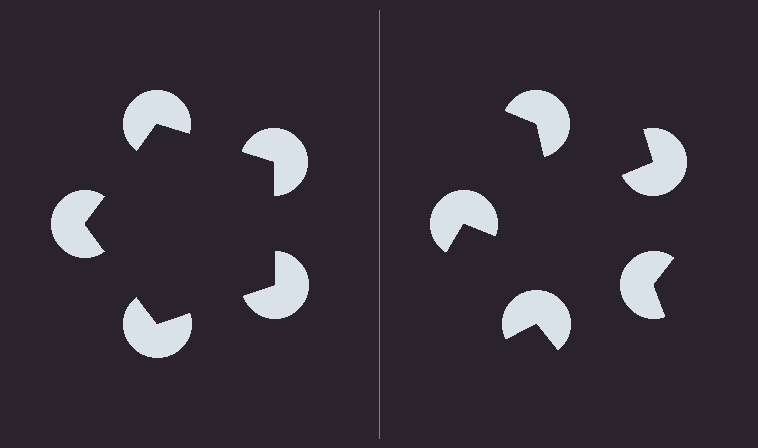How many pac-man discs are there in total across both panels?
10 — 5 on each side.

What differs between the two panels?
The pac-man discs are positioned identically on both sides; only the wedge orientations differ. On the left they align to a pentagon; on the right they are misaligned.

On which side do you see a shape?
An illusory pentagon appears on the left side. On the right side the wedge cuts are rotated, so no coherent shape forms.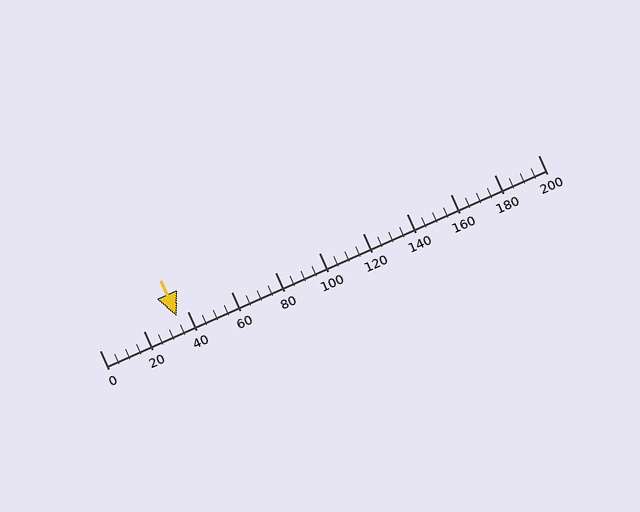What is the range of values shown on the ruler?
The ruler shows values from 0 to 200.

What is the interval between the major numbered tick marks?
The major tick marks are spaced 20 units apart.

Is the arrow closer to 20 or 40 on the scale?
The arrow is closer to 40.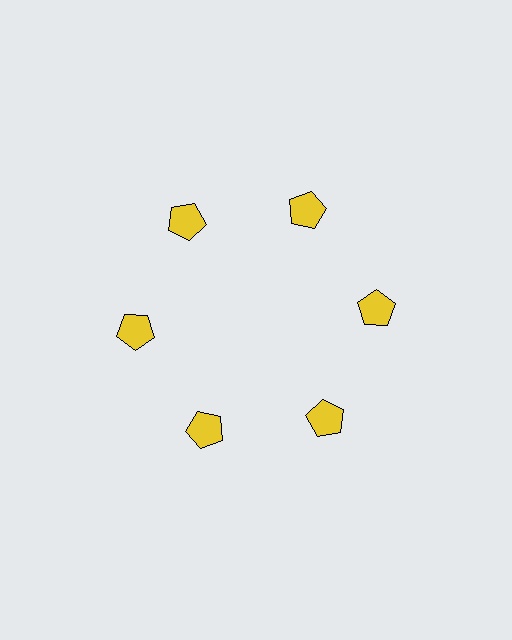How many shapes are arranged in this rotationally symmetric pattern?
There are 6 shapes, arranged in 6 groups of 1.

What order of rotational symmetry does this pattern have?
This pattern has 6-fold rotational symmetry.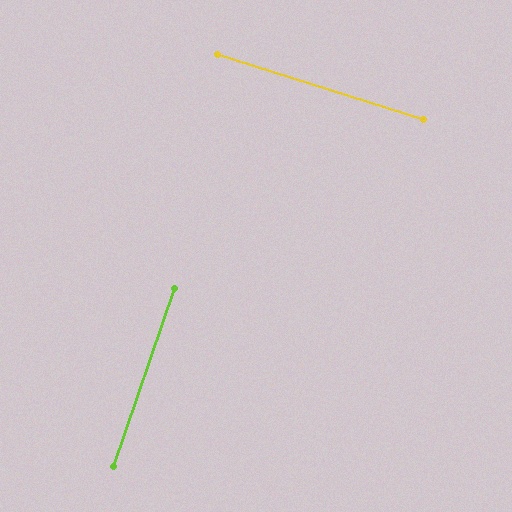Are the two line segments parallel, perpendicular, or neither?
Perpendicular — they meet at approximately 89°.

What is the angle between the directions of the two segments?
Approximately 89 degrees.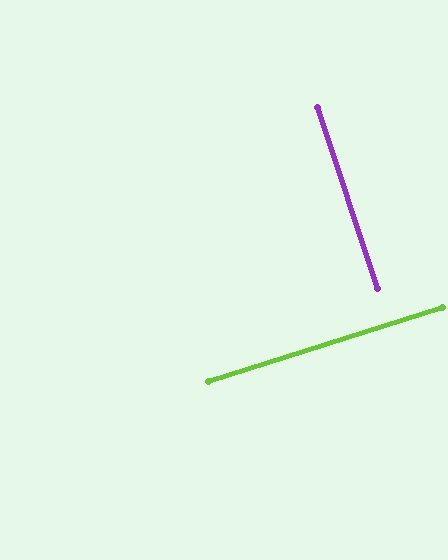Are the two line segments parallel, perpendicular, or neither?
Perpendicular — they meet at approximately 89°.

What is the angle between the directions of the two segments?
Approximately 89 degrees.